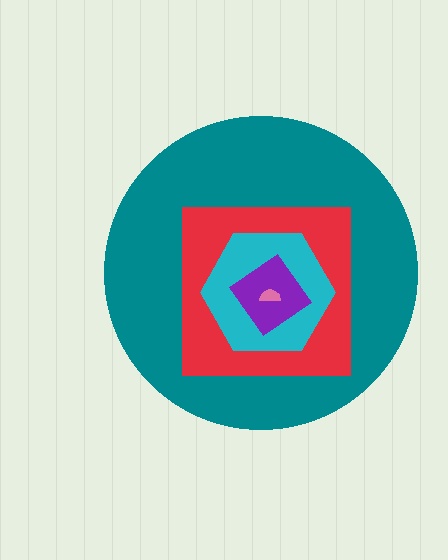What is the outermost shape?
The teal circle.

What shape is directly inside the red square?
The cyan hexagon.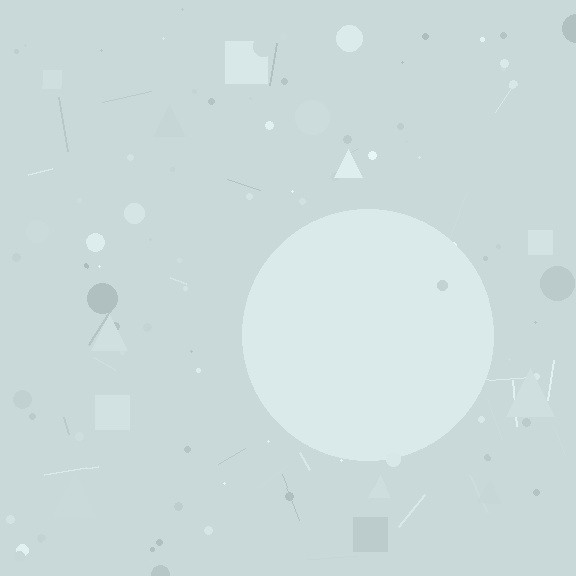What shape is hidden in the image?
A circle is hidden in the image.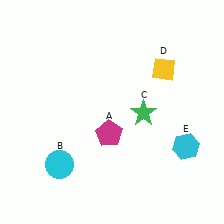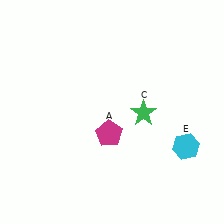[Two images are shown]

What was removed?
The cyan circle (B), the yellow diamond (D) were removed in Image 2.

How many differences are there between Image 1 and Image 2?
There are 2 differences between the two images.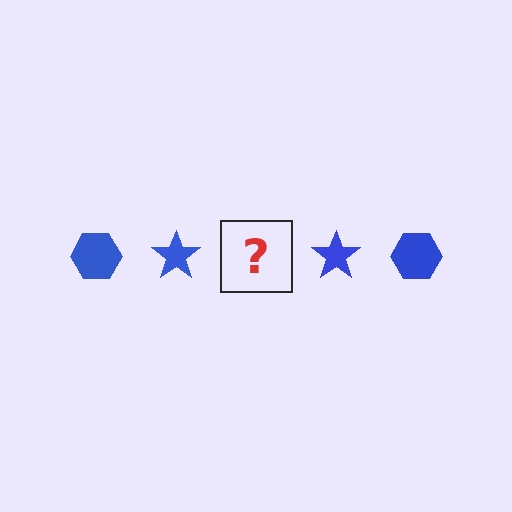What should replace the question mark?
The question mark should be replaced with a blue hexagon.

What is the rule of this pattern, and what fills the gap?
The rule is that the pattern cycles through hexagon, star shapes in blue. The gap should be filled with a blue hexagon.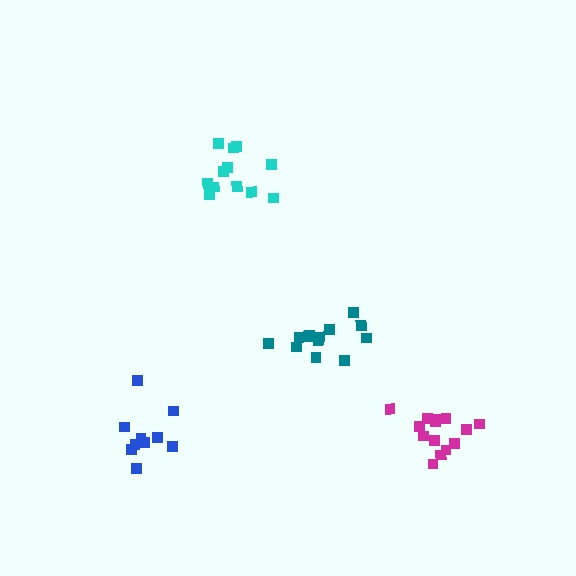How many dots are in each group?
Group 1: 13 dots, Group 2: 14 dots, Group 3: 10 dots, Group 4: 12 dots (49 total).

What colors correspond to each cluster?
The clusters are colored: teal, magenta, blue, cyan.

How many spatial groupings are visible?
There are 4 spatial groupings.